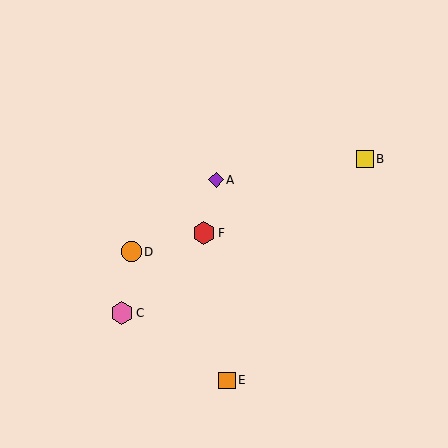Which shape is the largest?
The red hexagon (labeled F) is the largest.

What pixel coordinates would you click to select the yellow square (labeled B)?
Click at (365, 159) to select the yellow square B.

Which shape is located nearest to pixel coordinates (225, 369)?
The orange square (labeled E) at (227, 380) is nearest to that location.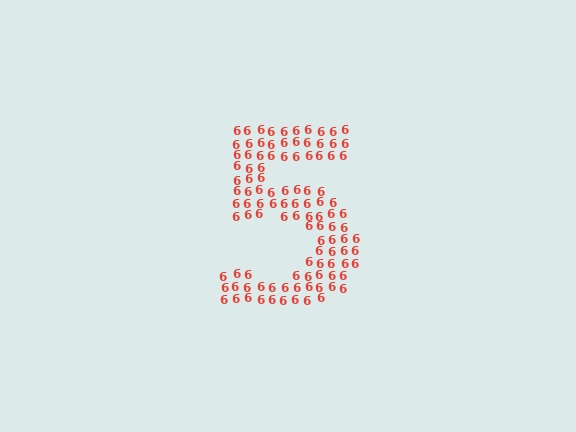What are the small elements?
The small elements are digit 6's.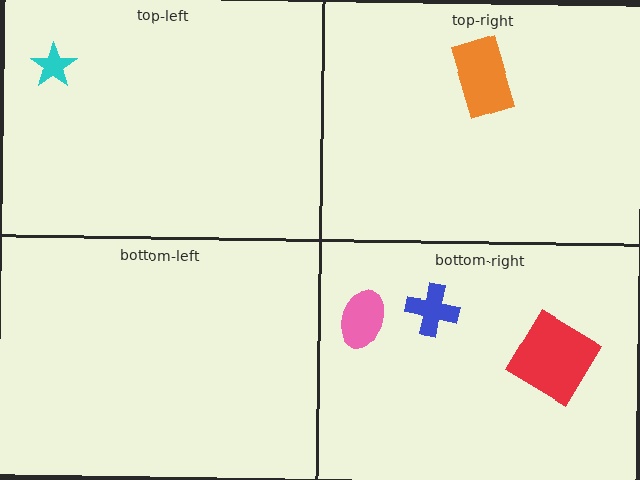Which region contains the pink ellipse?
The bottom-right region.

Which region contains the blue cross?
The bottom-right region.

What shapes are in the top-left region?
The cyan star.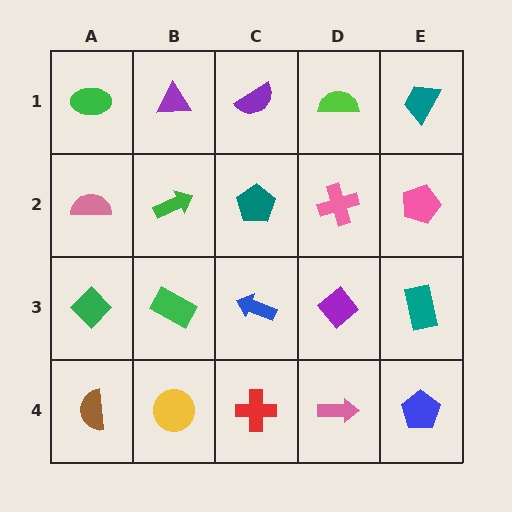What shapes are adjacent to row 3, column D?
A pink cross (row 2, column D), a pink arrow (row 4, column D), a blue arrow (row 3, column C), a teal rectangle (row 3, column E).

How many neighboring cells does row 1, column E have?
2.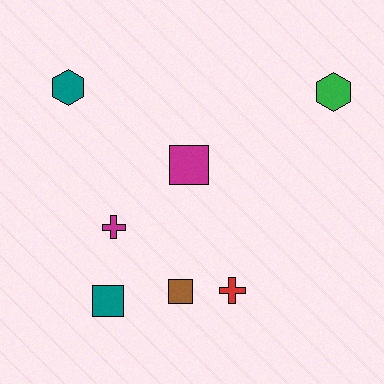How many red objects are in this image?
There is 1 red object.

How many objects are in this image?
There are 7 objects.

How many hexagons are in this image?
There are 2 hexagons.